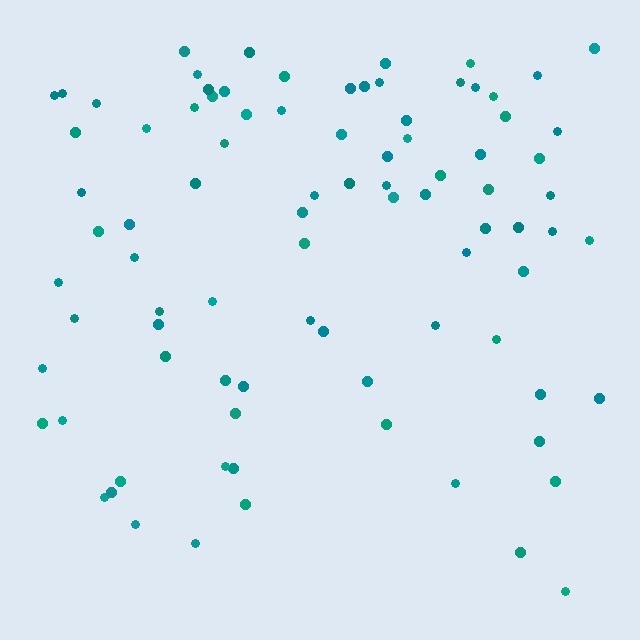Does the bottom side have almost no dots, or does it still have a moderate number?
Still a moderate number, just noticeably fewer than the top.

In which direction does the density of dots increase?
From bottom to top, with the top side densest.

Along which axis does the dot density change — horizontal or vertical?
Vertical.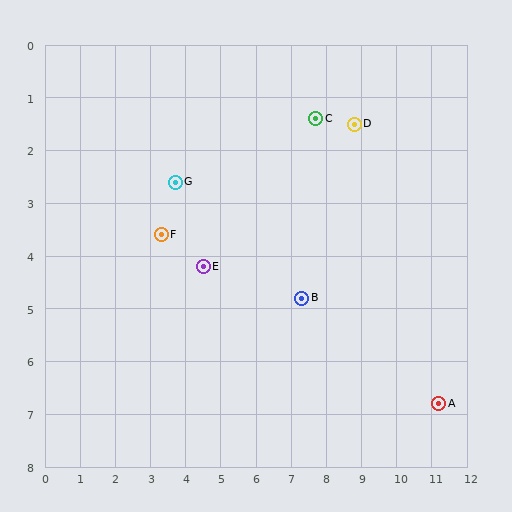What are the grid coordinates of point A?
Point A is at approximately (11.2, 6.8).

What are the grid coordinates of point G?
Point G is at approximately (3.7, 2.6).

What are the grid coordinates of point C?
Point C is at approximately (7.7, 1.4).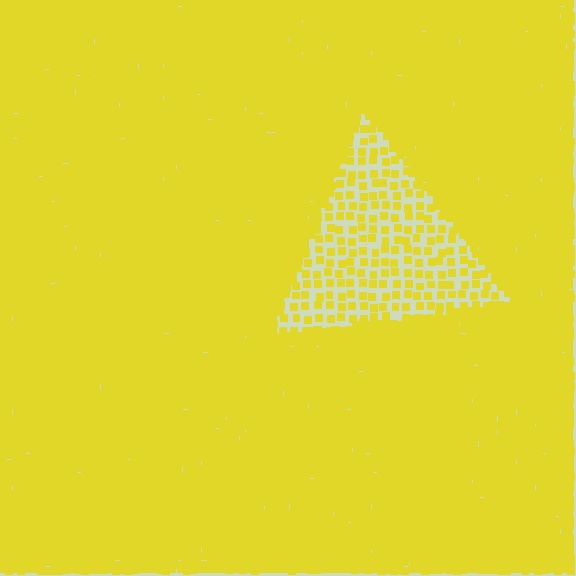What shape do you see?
I see a triangle.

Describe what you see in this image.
The image contains small yellow elements arranged at two different densities. A triangle-shaped region is visible where the elements are less densely packed than the surrounding area.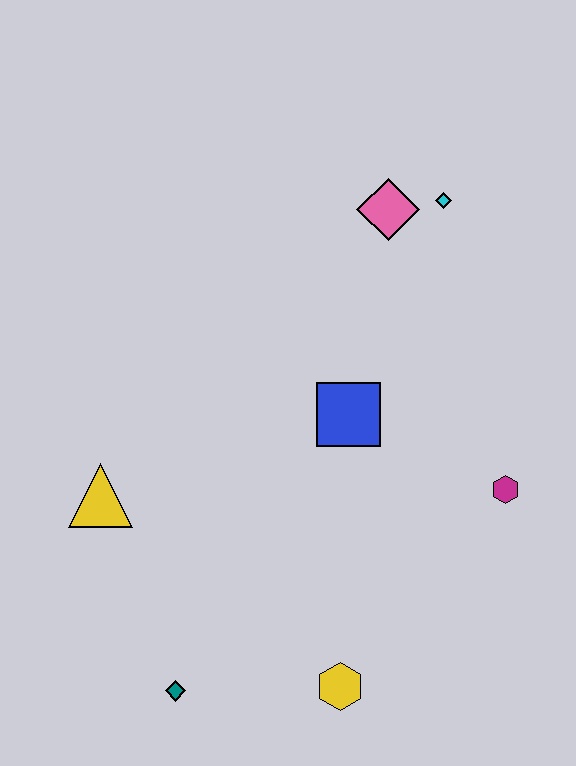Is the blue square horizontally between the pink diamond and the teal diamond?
Yes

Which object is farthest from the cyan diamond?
The teal diamond is farthest from the cyan diamond.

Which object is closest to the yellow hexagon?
The teal diamond is closest to the yellow hexagon.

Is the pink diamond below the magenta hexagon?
No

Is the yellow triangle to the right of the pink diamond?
No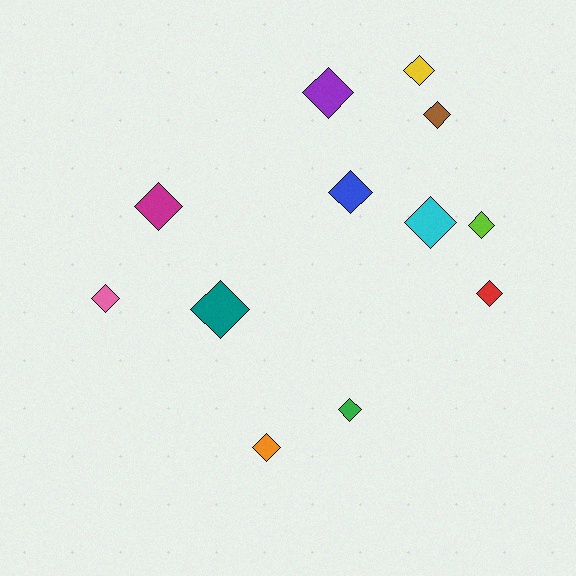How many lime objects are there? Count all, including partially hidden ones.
There is 1 lime object.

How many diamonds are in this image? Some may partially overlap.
There are 12 diamonds.